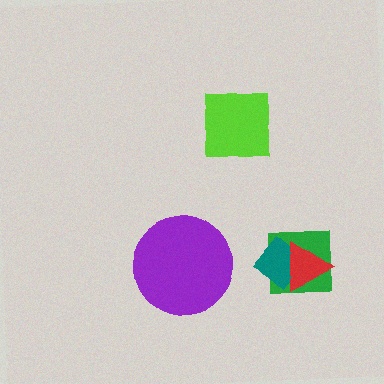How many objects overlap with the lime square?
0 objects overlap with the lime square.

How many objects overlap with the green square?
2 objects overlap with the green square.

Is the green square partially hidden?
Yes, it is partially covered by another shape.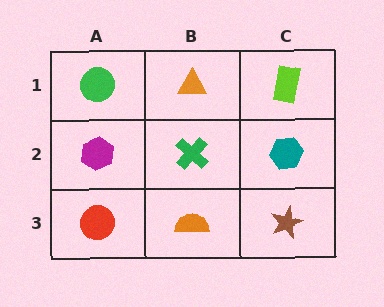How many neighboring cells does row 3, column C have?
2.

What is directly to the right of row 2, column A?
A green cross.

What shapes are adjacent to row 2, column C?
A lime rectangle (row 1, column C), a brown star (row 3, column C), a green cross (row 2, column B).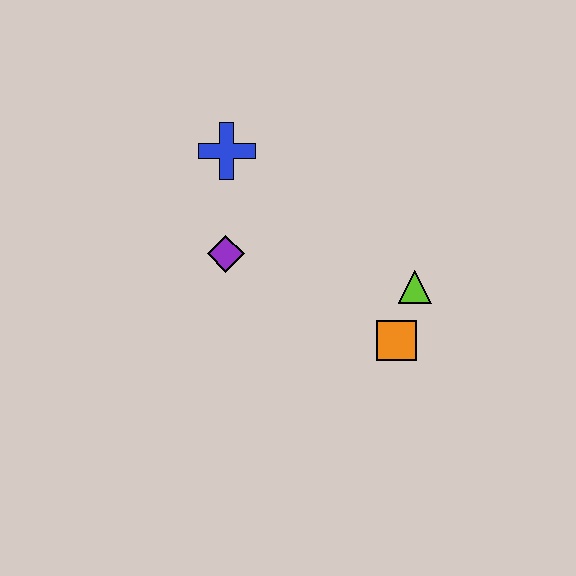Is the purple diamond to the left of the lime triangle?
Yes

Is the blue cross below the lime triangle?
No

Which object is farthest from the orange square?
The blue cross is farthest from the orange square.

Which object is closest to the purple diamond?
The blue cross is closest to the purple diamond.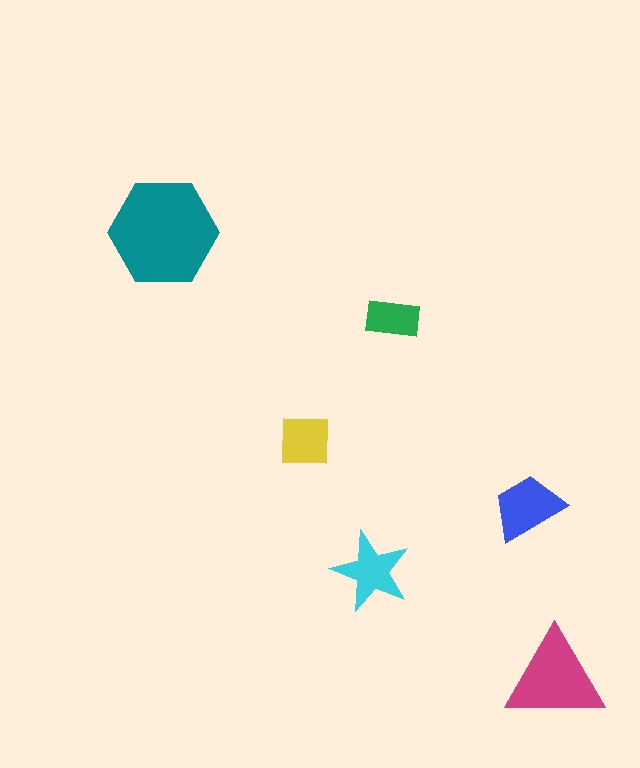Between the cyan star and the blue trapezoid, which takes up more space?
The blue trapezoid.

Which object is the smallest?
The green rectangle.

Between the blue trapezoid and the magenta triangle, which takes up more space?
The magenta triangle.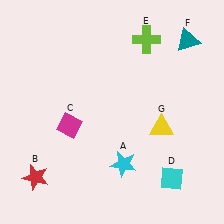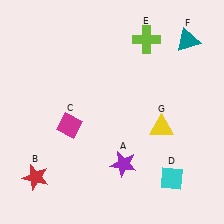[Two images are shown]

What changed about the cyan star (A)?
In Image 1, A is cyan. In Image 2, it changed to purple.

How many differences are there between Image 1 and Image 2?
There is 1 difference between the two images.